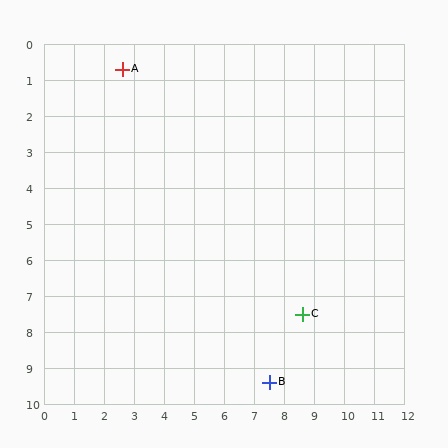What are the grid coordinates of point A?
Point A is at approximately (2.6, 0.7).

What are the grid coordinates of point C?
Point C is at approximately (8.6, 7.5).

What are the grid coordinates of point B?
Point B is at approximately (7.5, 9.4).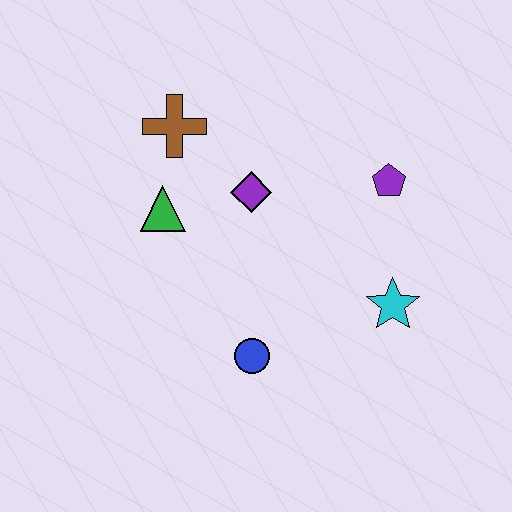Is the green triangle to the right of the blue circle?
No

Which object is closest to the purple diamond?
The green triangle is closest to the purple diamond.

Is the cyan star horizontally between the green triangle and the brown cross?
No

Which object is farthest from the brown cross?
The cyan star is farthest from the brown cross.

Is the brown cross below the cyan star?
No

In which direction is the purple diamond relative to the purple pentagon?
The purple diamond is to the left of the purple pentagon.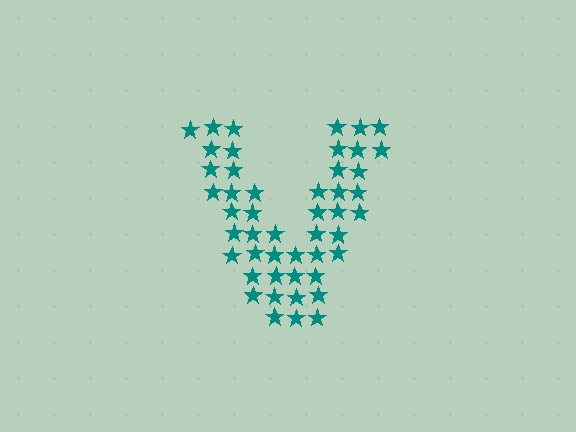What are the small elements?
The small elements are stars.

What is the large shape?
The large shape is the letter V.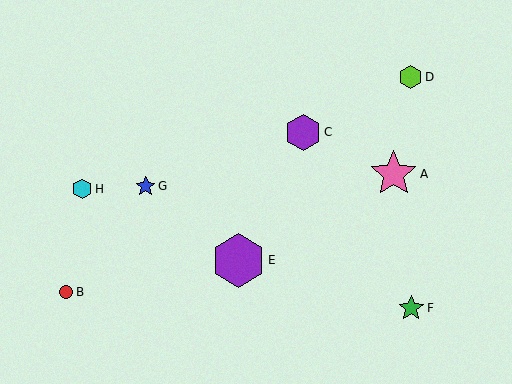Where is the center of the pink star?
The center of the pink star is at (394, 174).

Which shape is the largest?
The purple hexagon (labeled E) is the largest.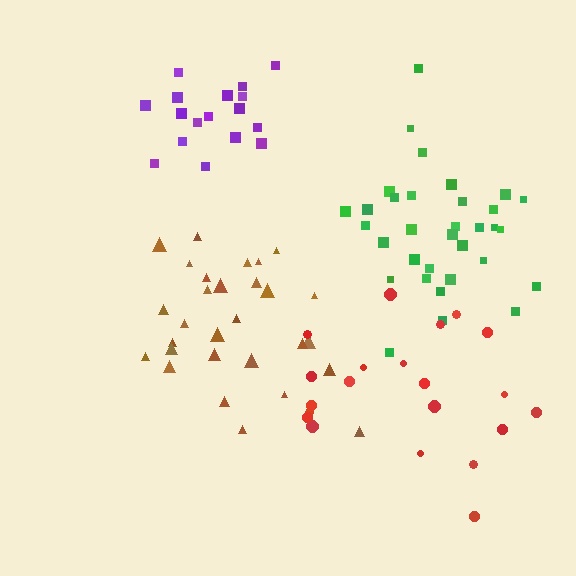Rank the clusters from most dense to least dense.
green, purple, brown, red.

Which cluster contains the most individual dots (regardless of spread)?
Green (34).